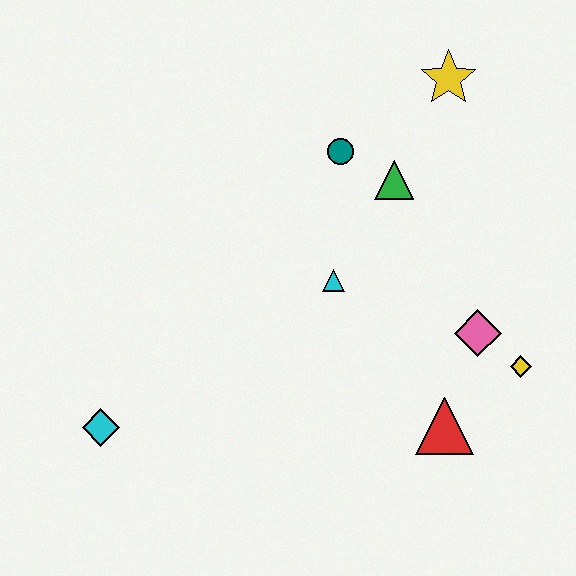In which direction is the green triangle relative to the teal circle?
The green triangle is to the right of the teal circle.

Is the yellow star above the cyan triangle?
Yes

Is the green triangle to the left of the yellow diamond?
Yes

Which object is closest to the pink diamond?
The yellow diamond is closest to the pink diamond.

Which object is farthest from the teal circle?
The cyan diamond is farthest from the teal circle.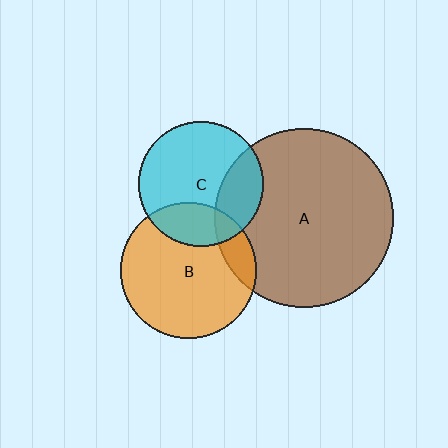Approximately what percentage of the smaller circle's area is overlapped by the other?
Approximately 25%.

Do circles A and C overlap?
Yes.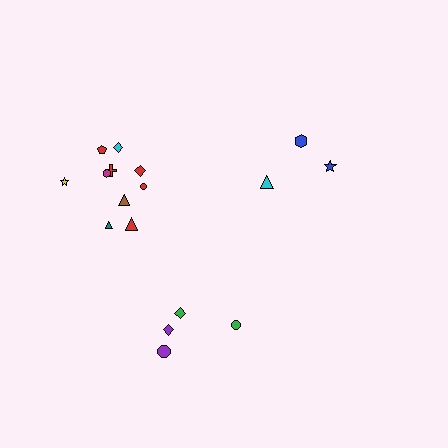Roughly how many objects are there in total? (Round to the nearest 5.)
Roughly 15 objects in total.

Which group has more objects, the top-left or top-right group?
The top-left group.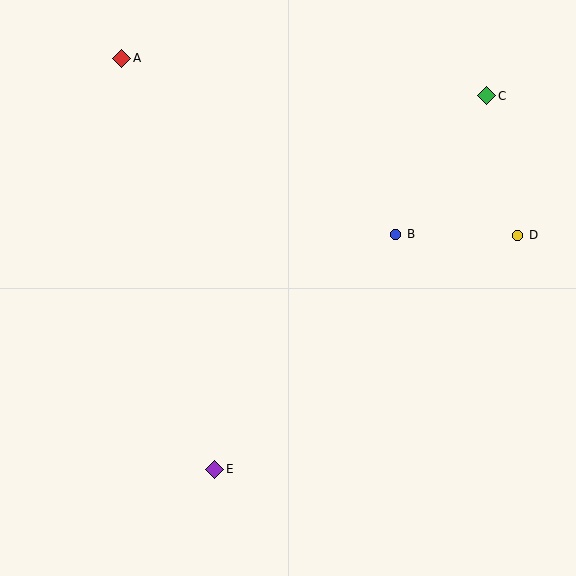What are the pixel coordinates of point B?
Point B is at (396, 234).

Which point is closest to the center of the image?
Point B at (396, 234) is closest to the center.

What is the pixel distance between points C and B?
The distance between C and B is 166 pixels.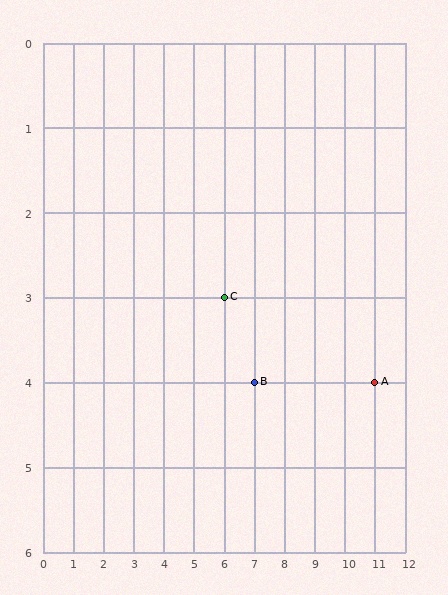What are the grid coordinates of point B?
Point B is at grid coordinates (7, 4).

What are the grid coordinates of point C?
Point C is at grid coordinates (6, 3).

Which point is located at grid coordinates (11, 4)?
Point A is at (11, 4).